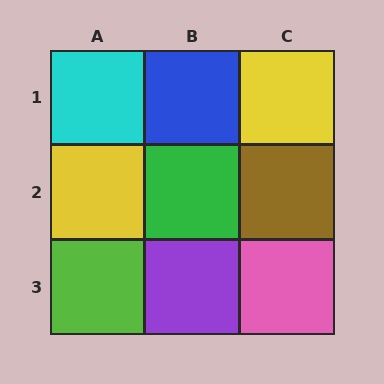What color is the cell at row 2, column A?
Yellow.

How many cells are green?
1 cell is green.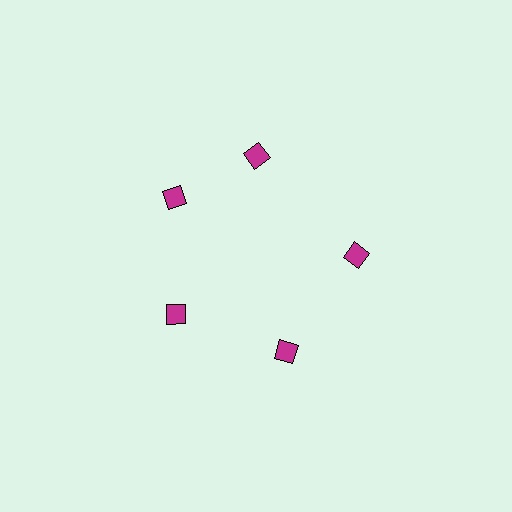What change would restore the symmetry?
The symmetry would be restored by rotating it back into even spacing with its neighbors so that all 5 diamonds sit at equal angles and equal distance from the center.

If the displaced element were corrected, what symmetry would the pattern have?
It would have 5-fold rotational symmetry — the pattern would map onto itself every 72 degrees.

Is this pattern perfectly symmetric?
No. The 5 magenta diamonds are arranged in a ring, but one element near the 1 o'clock position is rotated out of alignment along the ring, breaking the 5-fold rotational symmetry.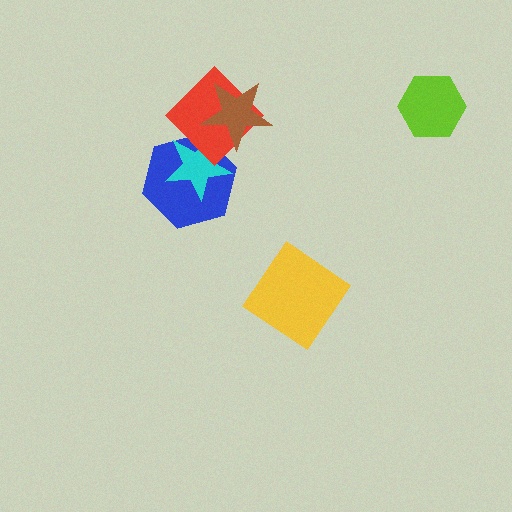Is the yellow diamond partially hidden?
No, no other shape covers it.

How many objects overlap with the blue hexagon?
2 objects overlap with the blue hexagon.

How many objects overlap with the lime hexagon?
0 objects overlap with the lime hexagon.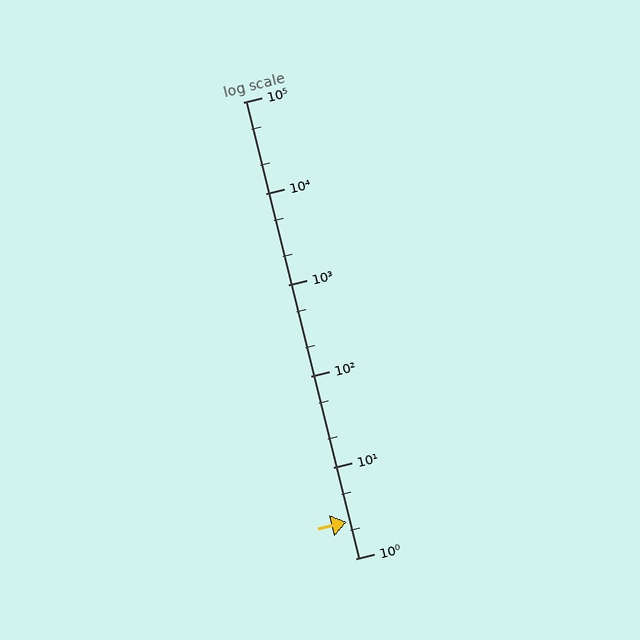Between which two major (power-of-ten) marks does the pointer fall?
The pointer is between 1 and 10.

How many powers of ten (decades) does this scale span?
The scale spans 5 decades, from 1 to 100000.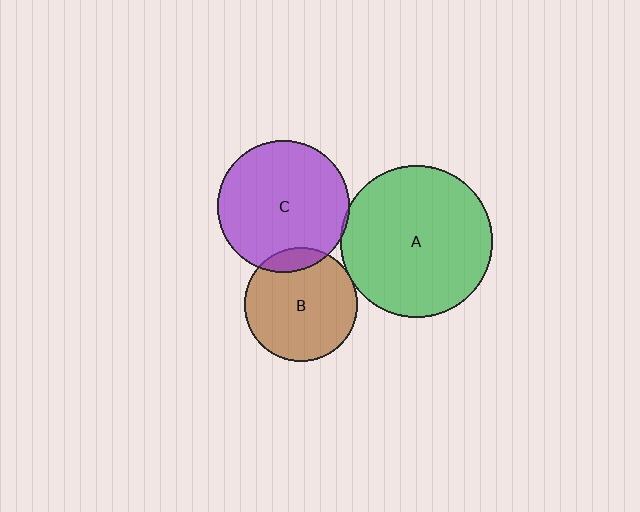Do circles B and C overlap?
Yes.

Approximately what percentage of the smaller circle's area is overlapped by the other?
Approximately 10%.